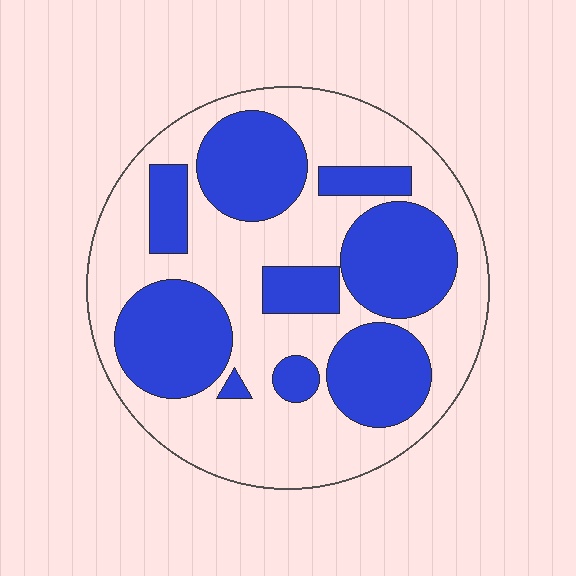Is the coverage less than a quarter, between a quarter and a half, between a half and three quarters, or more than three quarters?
Between a quarter and a half.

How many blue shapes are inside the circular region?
9.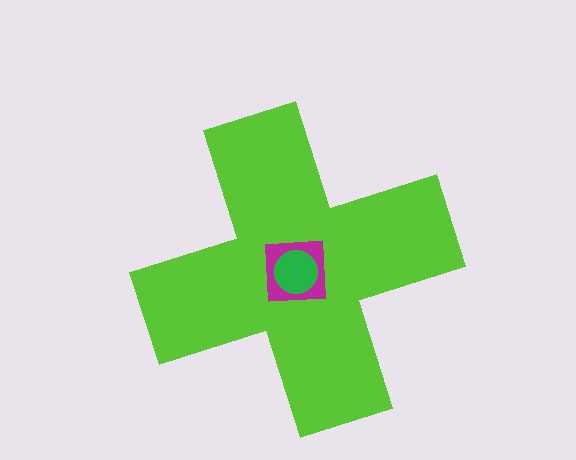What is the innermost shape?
The green circle.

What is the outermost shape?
The lime cross.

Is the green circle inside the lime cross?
Yes.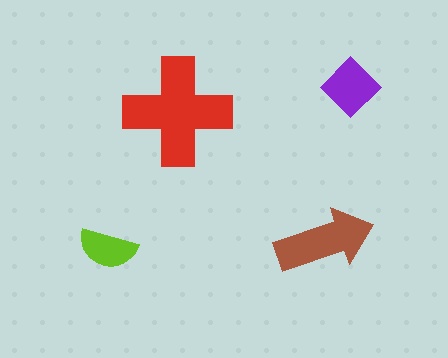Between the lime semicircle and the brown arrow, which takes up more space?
The brown arrow.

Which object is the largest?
The red cross.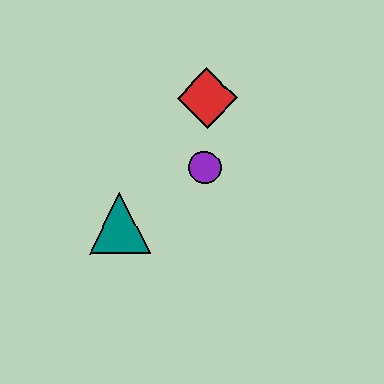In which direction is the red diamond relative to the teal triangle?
The red diamond is above the teal triangle.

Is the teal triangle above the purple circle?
No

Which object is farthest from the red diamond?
The teal triangle is farthest from the red diamond.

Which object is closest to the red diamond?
The purple circle is closest to the red diamond.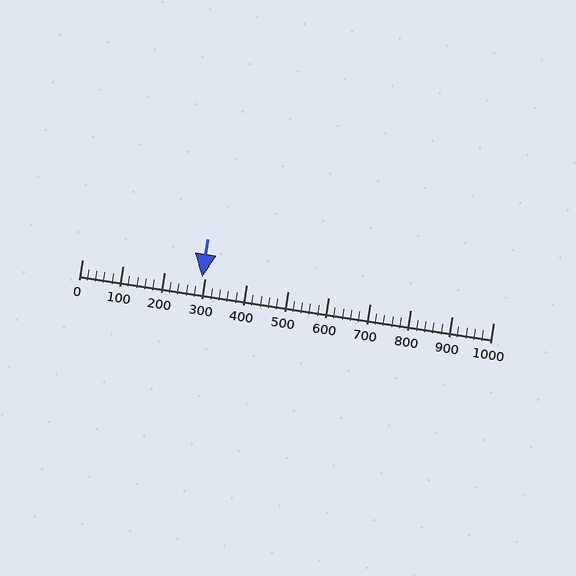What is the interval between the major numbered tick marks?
The major tick marks are spaced 100 units apart.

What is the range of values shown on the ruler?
The ruler shows values from 0 to 1000.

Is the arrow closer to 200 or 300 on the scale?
The arrow is closer to 300.